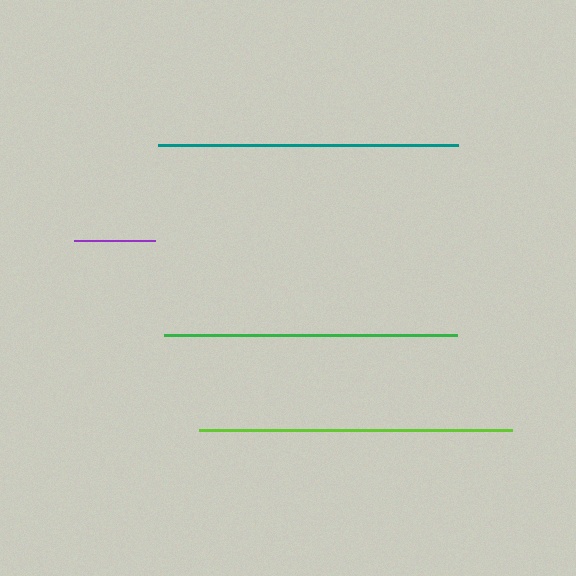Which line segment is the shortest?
The purple line is the shortest at approximately 81 pixels.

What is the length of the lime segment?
The lime segment is approximately 313 pixels long.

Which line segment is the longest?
The lime line is the longest at approximately 313 pixels.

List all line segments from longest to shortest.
From longest to shortest: lime, teal, green, purple.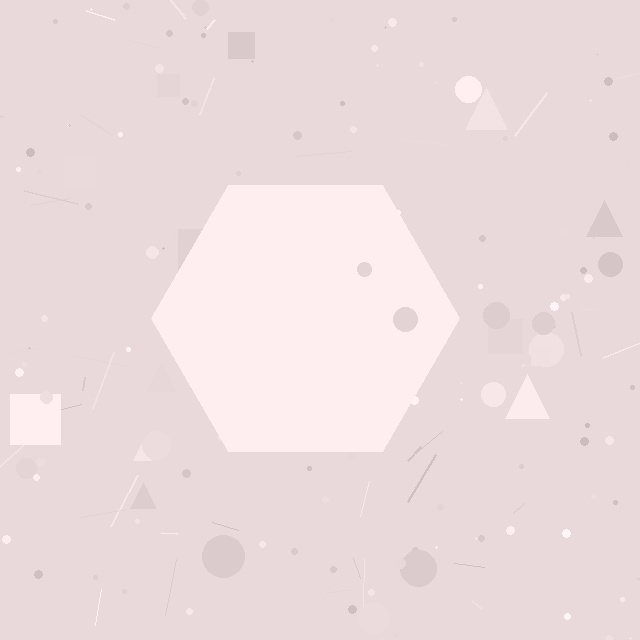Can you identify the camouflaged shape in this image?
The camouflaged shape is a hexagon.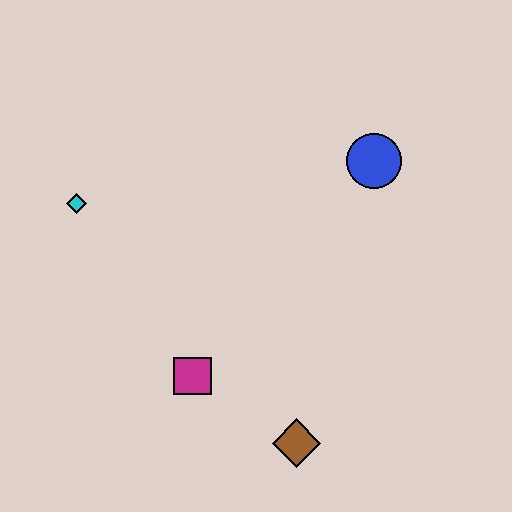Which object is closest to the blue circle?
The magenta square is closest to the blue circle.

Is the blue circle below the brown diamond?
No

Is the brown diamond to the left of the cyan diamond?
No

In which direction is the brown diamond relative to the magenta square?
The brown diamond is to the right of the magenta square.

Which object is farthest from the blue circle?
The cyan diamond is farthest from the blue circle.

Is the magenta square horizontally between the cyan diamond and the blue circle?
Yes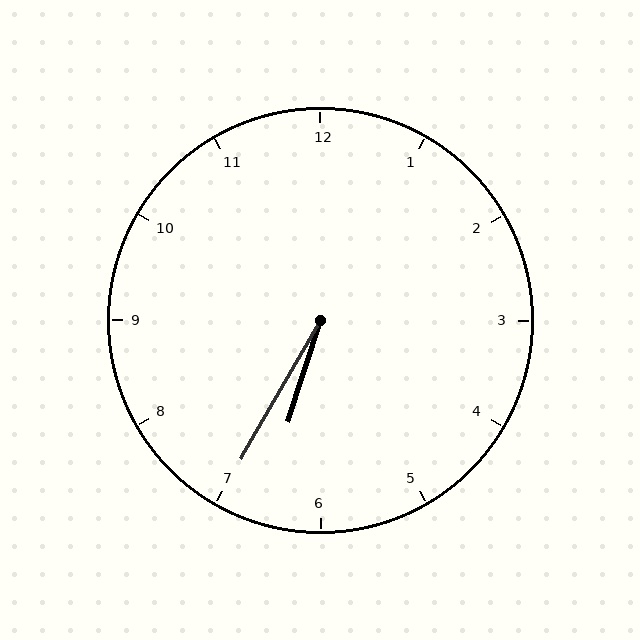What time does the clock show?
6:35.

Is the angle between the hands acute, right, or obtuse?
It is acute.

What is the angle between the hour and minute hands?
Approximately 12 degrees.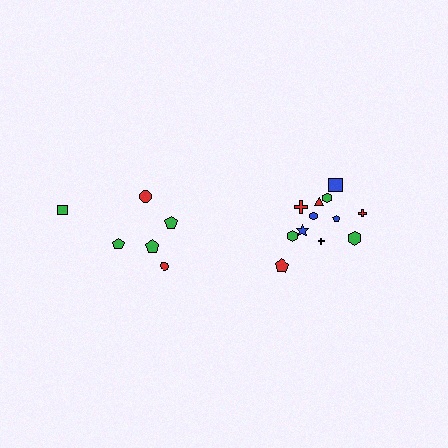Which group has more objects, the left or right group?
The right group.